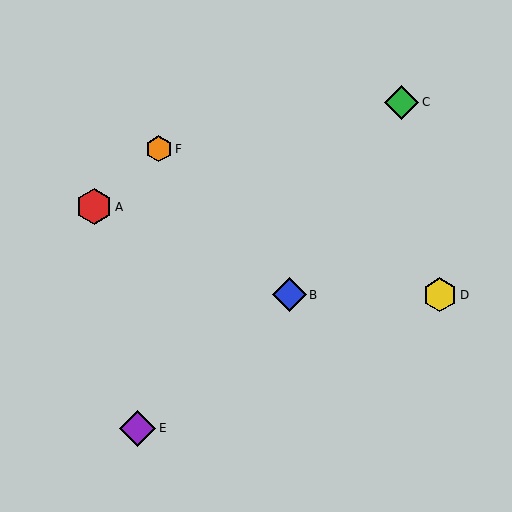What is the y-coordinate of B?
Object B is at y≈295.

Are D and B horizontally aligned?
Yes, both are at y≈295.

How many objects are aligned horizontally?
2 objects (B, D) are aligned horizontally.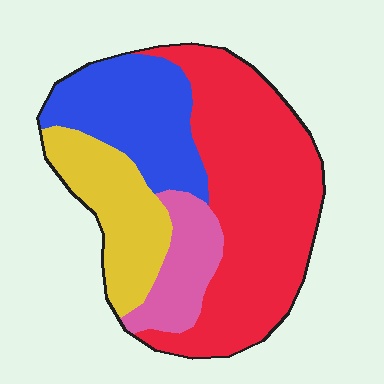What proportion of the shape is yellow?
Yellow covers about 20% of the shape.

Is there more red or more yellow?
Red.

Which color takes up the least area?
Pink, at roughly 10%.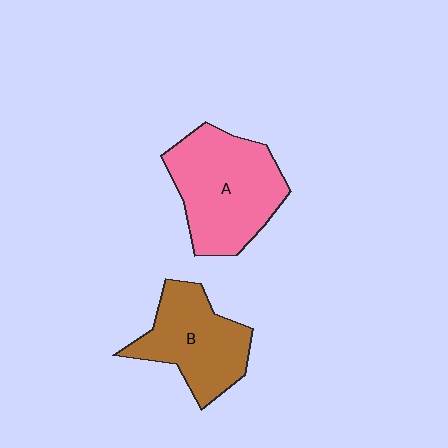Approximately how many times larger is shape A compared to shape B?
Approximately 1.3 times.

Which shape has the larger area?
Shape A (pink).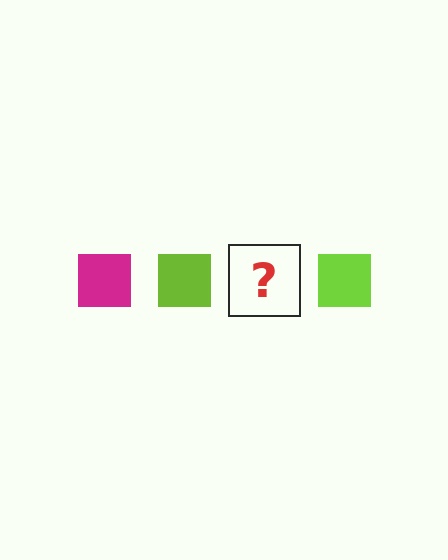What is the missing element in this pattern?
The missing element is a magenta square.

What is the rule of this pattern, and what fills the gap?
The rule is that the pattern cycles through magenta, lime squares. The gap should be filled with a magenta square.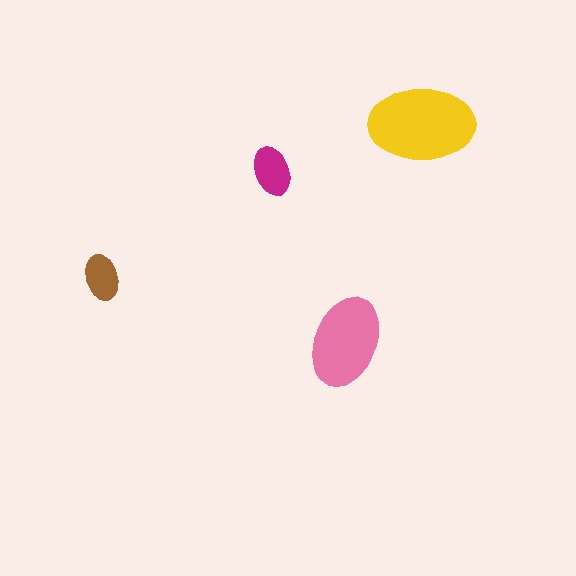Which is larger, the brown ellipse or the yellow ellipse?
The yellow one.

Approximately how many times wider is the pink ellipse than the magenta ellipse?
About 2 times wider.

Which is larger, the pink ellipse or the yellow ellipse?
The yellow one.